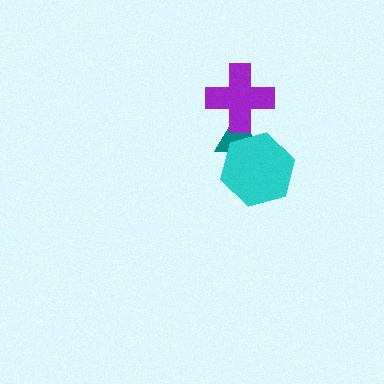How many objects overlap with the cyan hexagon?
1 object overlaps with the cyan hexagon.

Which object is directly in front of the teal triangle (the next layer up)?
The purple cross is directly in front of the teal triangle.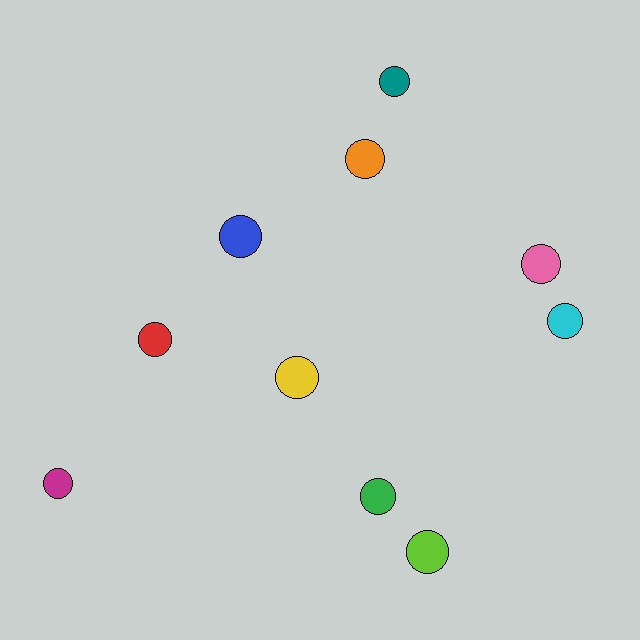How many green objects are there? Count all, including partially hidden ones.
There is 1 green object.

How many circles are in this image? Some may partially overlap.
There are 10 circles.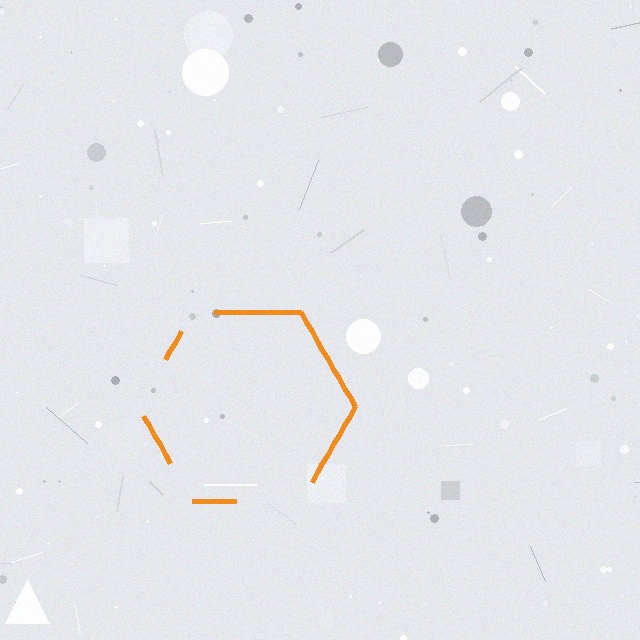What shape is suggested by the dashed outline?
The dashed outline suggests a hexagon.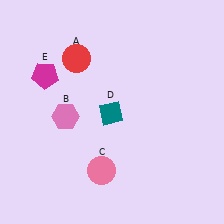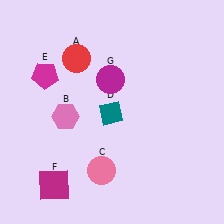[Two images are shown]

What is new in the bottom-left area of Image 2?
A magenta square (F) was added in the bottom-left area of Image 2.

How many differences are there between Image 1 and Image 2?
There are 2 differences between the two images.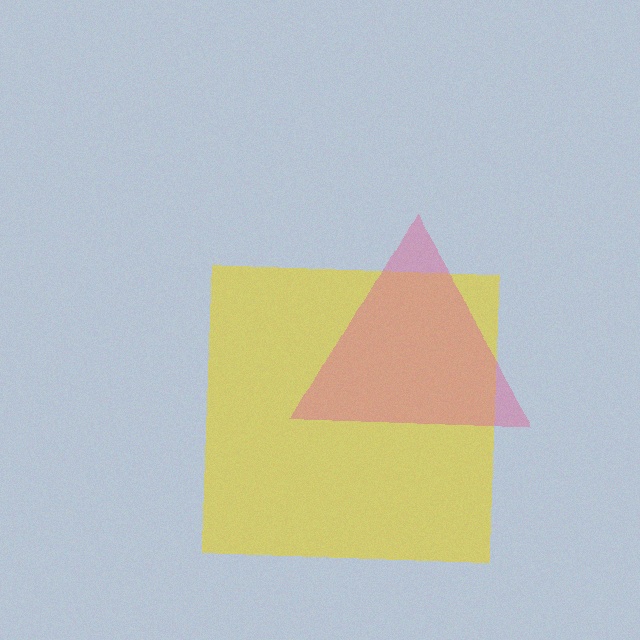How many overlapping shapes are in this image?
There are 2 overlapping shapes in the image.